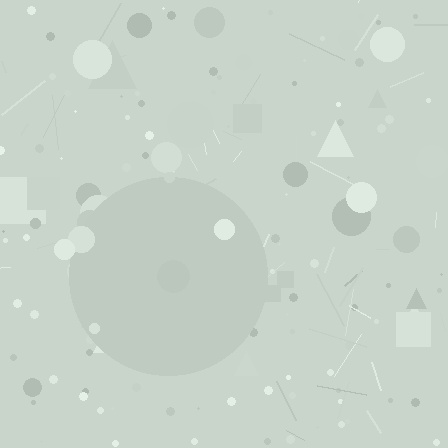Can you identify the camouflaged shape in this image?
The camouflaged shape is a circle.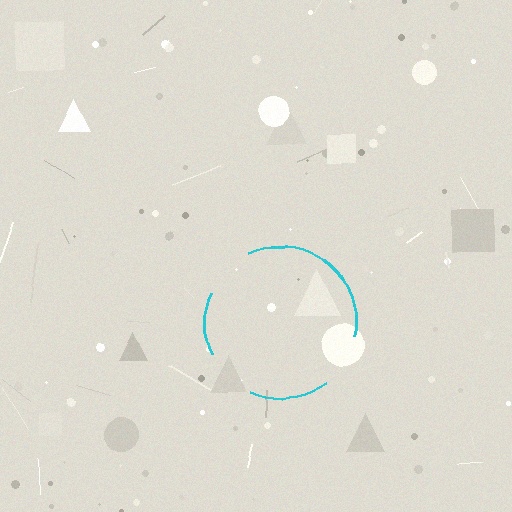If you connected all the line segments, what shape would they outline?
They would outline a circle.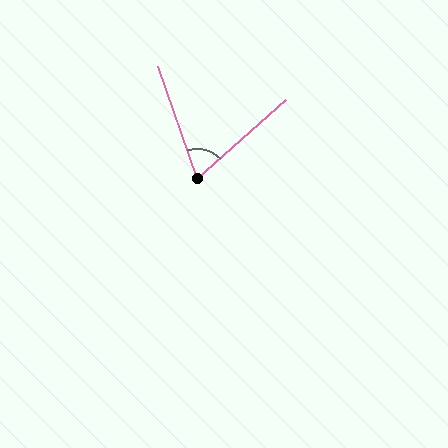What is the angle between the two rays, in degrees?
Approximately 67 degrees.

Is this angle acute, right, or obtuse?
It is acute.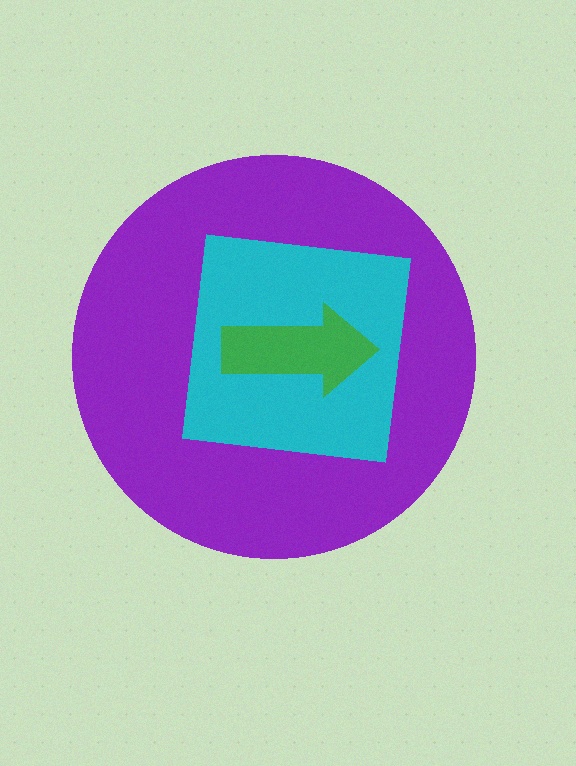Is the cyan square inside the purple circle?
Yes.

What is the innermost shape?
The green arrow.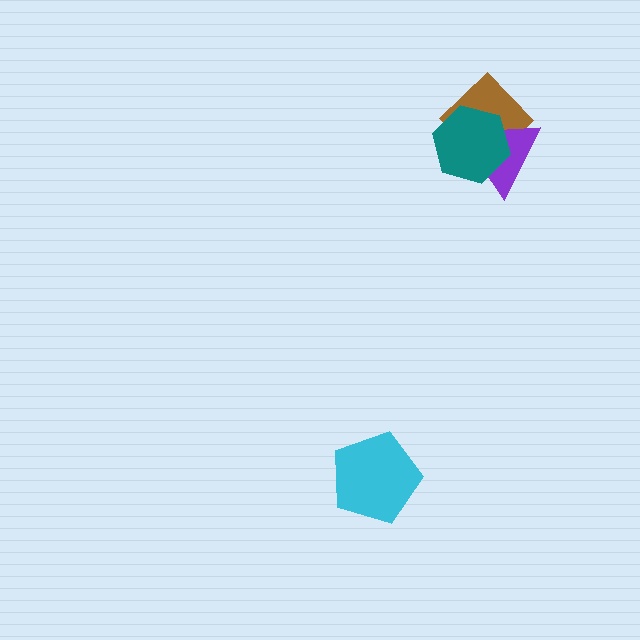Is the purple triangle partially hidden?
Yes, it is partially covered by another shape.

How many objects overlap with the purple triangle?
2 objects overlap with the purple triangle.